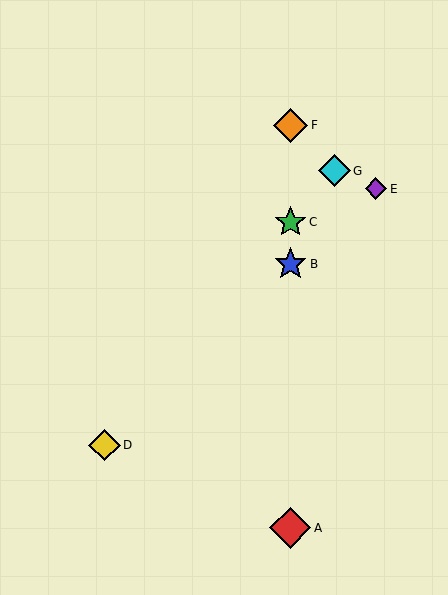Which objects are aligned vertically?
Objects A, B, C, F are aligned vertically.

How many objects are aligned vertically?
4 objects (A, B, C, F) are aligned vertically.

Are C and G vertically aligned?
No, C is at x≈290 and G is at x≈334.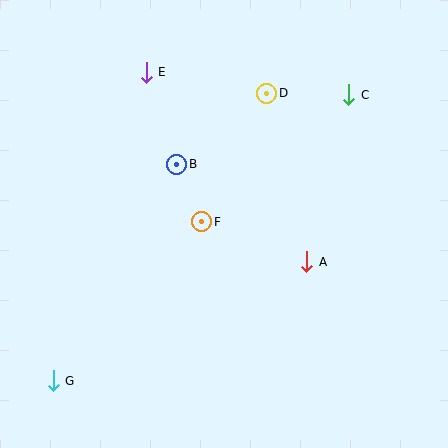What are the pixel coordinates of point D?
Point D is at (267, 93).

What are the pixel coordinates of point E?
Point E is at (146, 72).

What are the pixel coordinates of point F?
Point F is at (202, 222).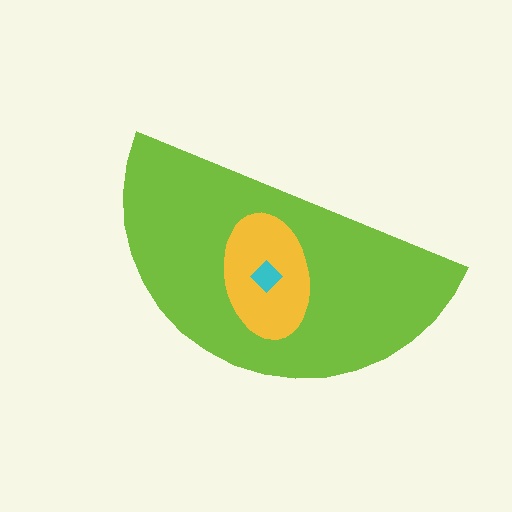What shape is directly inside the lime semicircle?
The yellow ellipse.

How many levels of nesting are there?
3.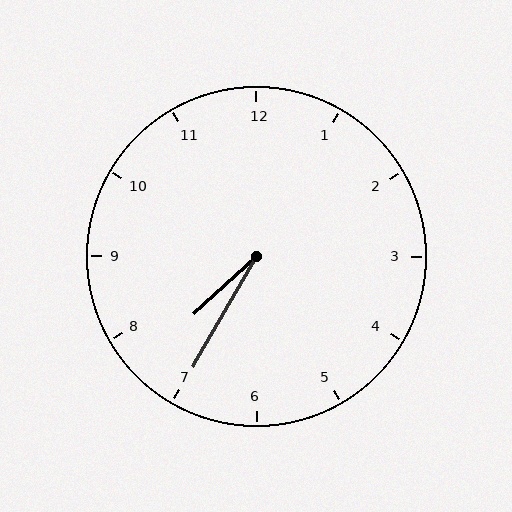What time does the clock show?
7:35.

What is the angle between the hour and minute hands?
Approximately 18 degrees.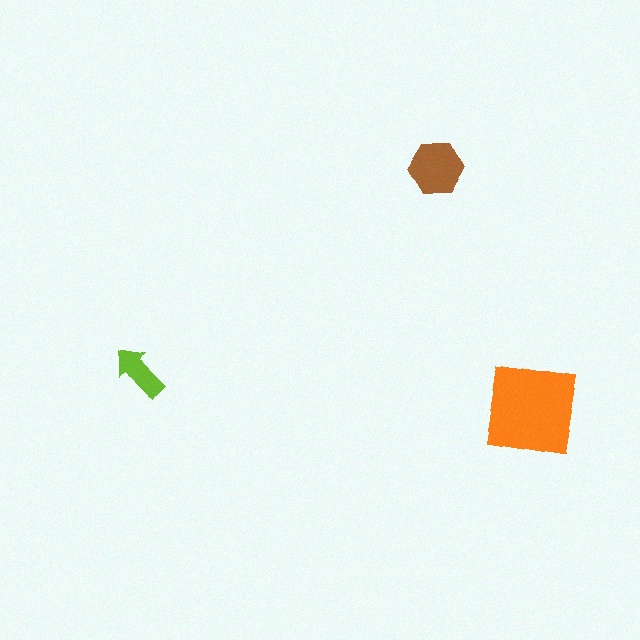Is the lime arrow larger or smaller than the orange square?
Smaller.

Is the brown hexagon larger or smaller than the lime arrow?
Larger.